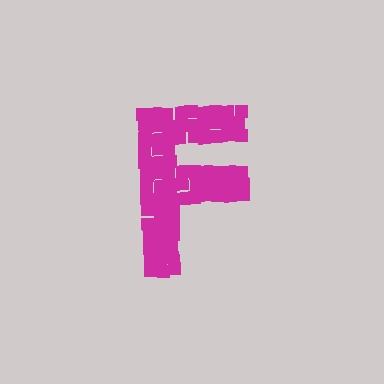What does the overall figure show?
The overall figure shows the letter F.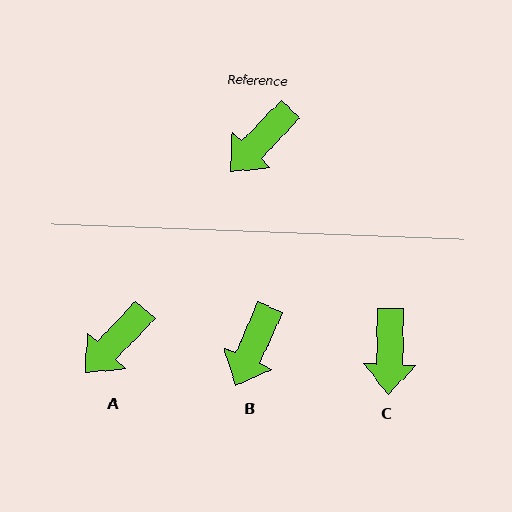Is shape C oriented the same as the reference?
No, it is off by about 42 degrees.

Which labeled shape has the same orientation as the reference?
A.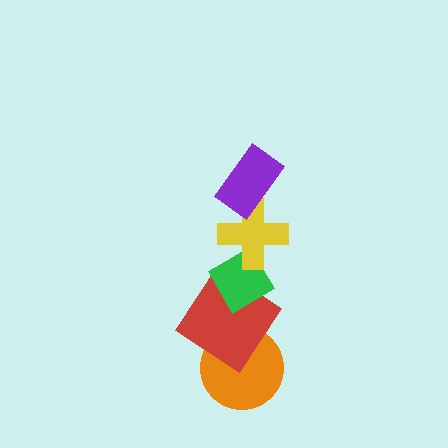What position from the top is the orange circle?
The orange circle is 5th from the top.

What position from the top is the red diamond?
The red diamond is 4th from the top.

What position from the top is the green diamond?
The green diamond is 3rd from the top.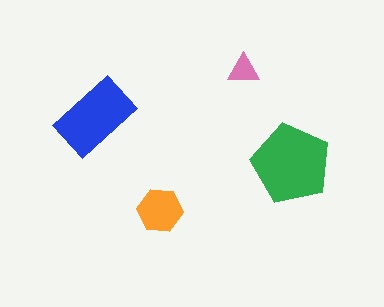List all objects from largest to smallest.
The green pentagon, the blue rectangle, the orange hexagon, the pink triangle.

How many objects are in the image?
There are 4 objects in the image.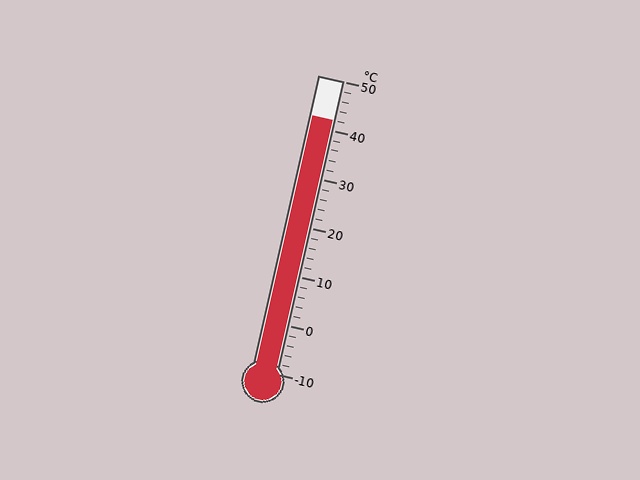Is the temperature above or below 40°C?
The temperature is above 40°C.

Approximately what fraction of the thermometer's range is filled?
The thermometer is filled to approximately 85% of its range.